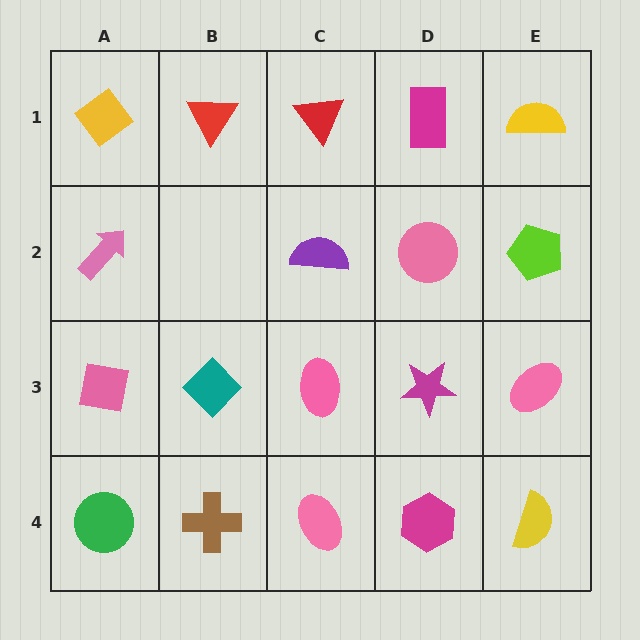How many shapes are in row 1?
5 shapes.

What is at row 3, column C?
A pink ellipse.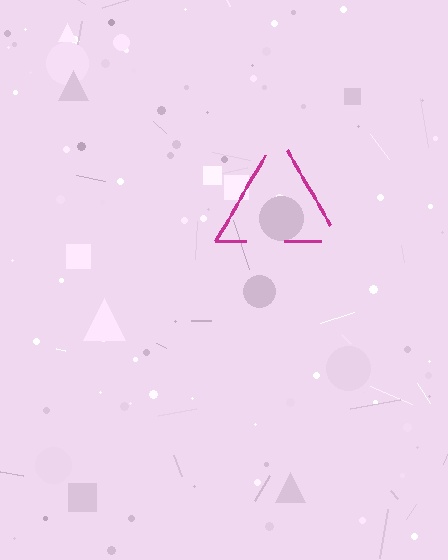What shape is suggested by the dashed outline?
The dashed outline suggests a triangle.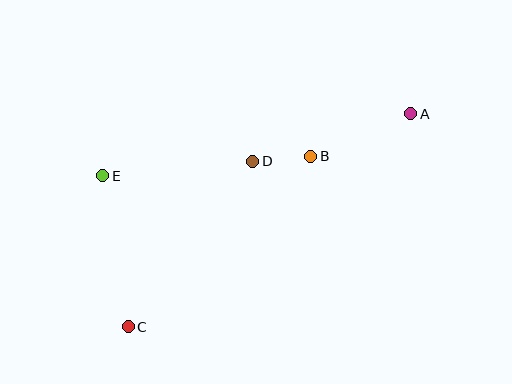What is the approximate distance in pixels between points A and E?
The distance between A and E is approximately 314 pixels.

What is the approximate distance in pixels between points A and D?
The distance between A and D is approximately 165 pixels.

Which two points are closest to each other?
Points B and D are closest to each other.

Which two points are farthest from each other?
Points A and C are farthest from each other.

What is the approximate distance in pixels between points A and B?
The distance between A and B is approximately 109 pixels.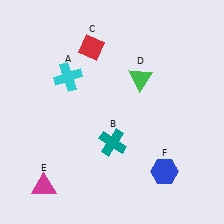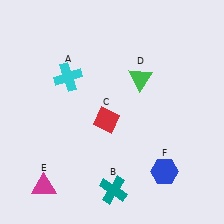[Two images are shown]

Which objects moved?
The objects that moved are: the teal cross (B), the red diamond (C).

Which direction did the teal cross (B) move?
The teal cross (B) moved down.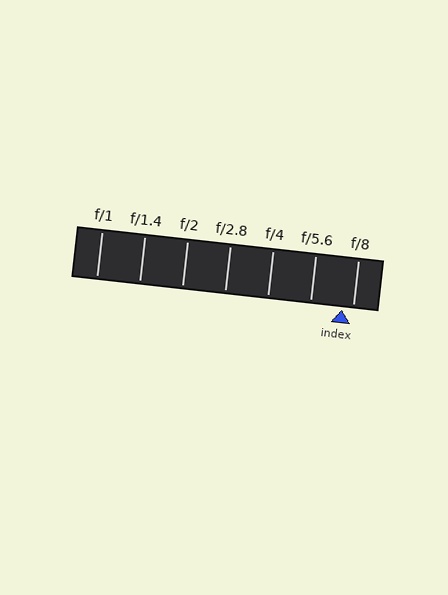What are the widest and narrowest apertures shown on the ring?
The widest aperture shown is f/1 and the narrowest is f/8.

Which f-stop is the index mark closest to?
The index mark is closest to f/8.